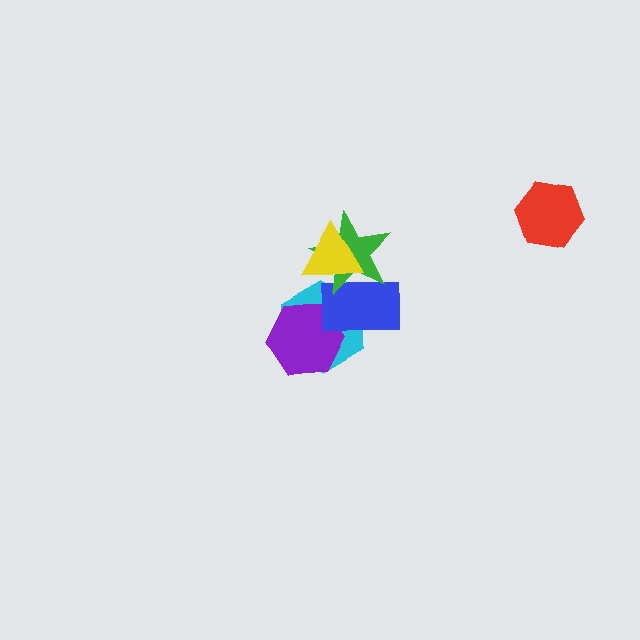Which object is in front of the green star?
The yellow triangle is in front of the green star.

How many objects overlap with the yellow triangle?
3 objects overlap with the yellow triangle.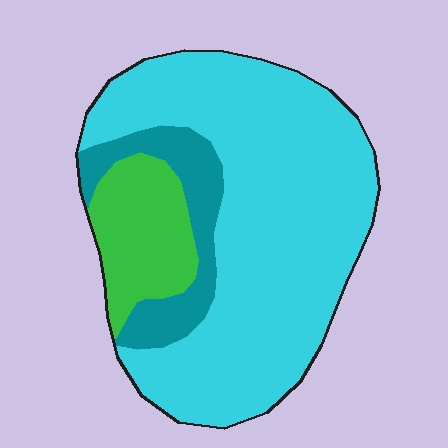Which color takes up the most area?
Cyan, at roughly 70%.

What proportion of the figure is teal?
Teal covers around 15% of the figure.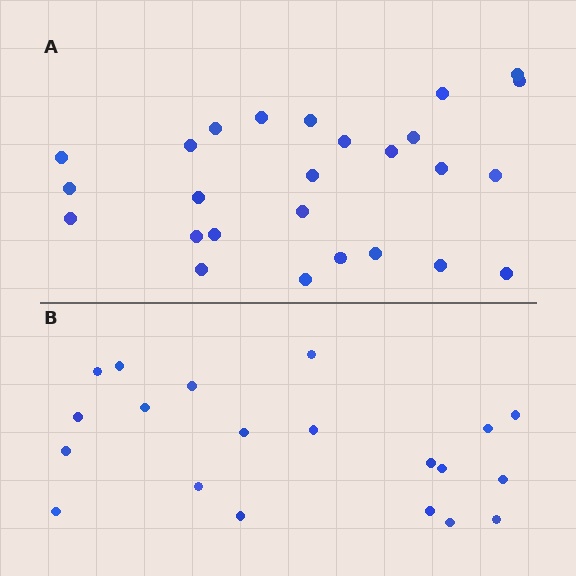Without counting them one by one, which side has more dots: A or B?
Region A (the top region) has more dots.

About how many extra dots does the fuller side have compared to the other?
Region A has about 6 more dots than region B.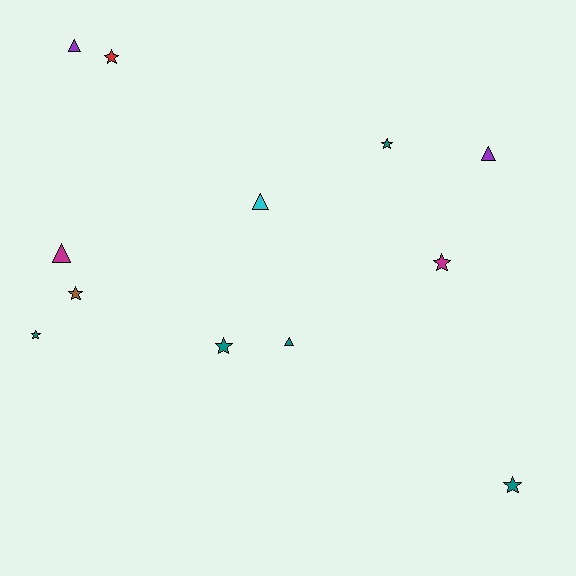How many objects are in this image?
There are 12 objects.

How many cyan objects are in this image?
There is 1 cyan object.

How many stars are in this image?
There are 7 stars.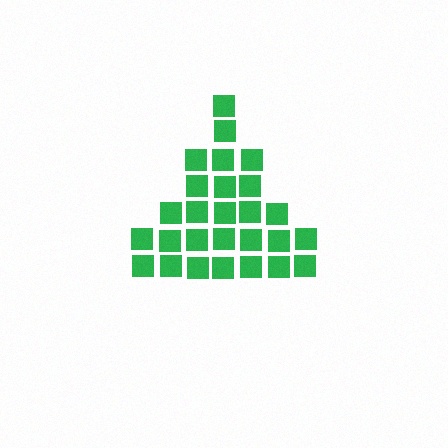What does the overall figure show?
The overall figure shows a triangle.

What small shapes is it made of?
It is made of small squares.